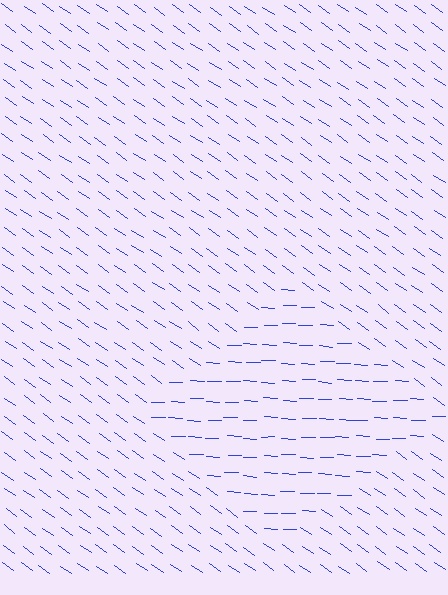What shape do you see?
I see a diamond.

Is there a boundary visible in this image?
Yes, there is a texture boundary formed by a change in line orientation.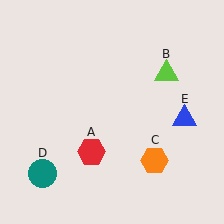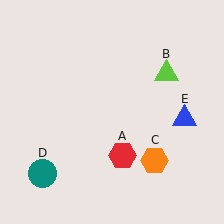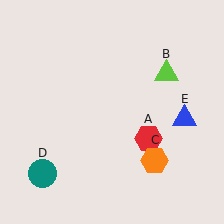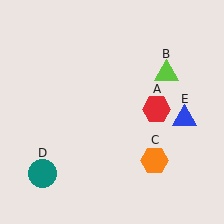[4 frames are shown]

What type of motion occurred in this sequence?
The red hexagon (object A) rotated counterclockwise around the center of the scene.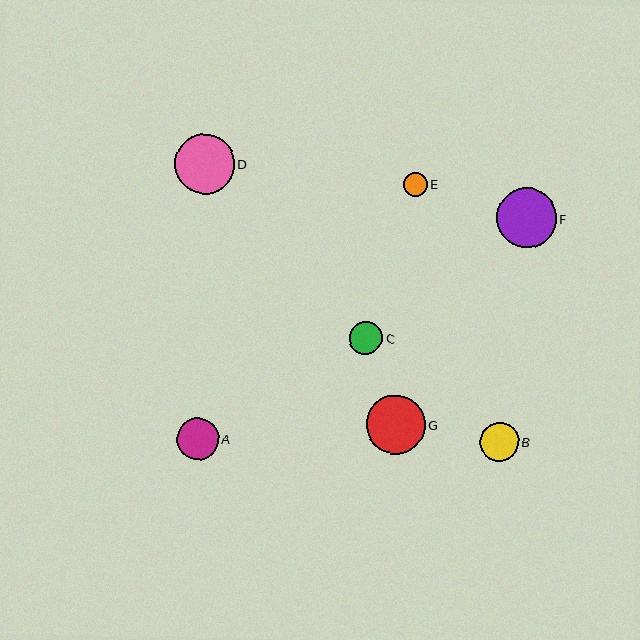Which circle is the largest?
Circle D is the largest with a size of approximately 60 pixels.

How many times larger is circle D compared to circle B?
Circle D is approximately 1.6 times the size of circle B.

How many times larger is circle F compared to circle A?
Circle F is approximately 1.4 times the size of circle A.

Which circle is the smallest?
Circle E is the smallest with a size of approximately 24 pixels.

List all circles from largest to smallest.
From largest to smallest: D, F, G, A, B, C, E.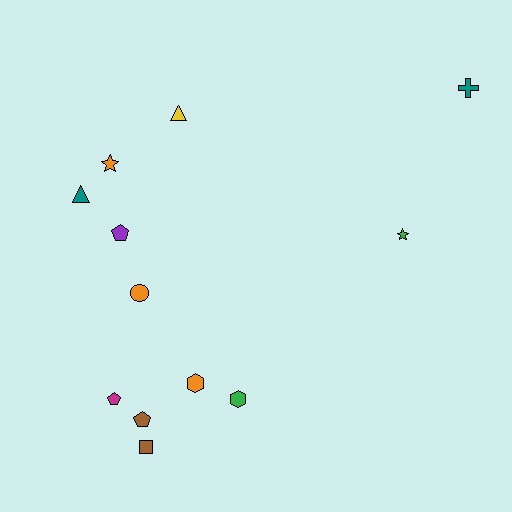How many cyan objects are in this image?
There are no cyan objects.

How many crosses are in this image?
There is 1 cross.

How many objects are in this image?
There are 12 objects.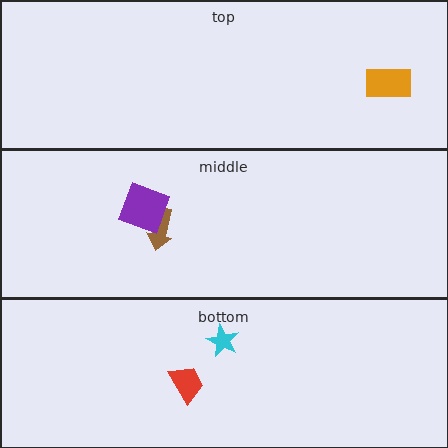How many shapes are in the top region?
1.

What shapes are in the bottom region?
The cyan star, the red trapezoid.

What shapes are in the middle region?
The brown arrow, the purple square.